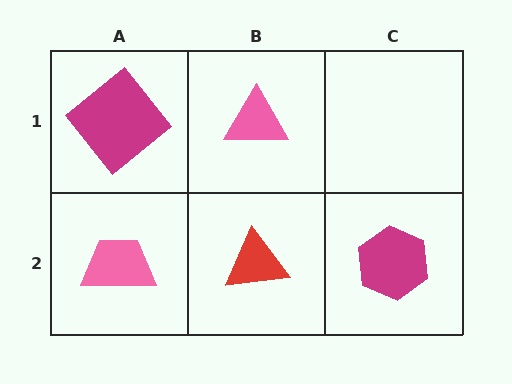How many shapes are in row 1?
2 shapes.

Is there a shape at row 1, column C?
No, that cell is empty.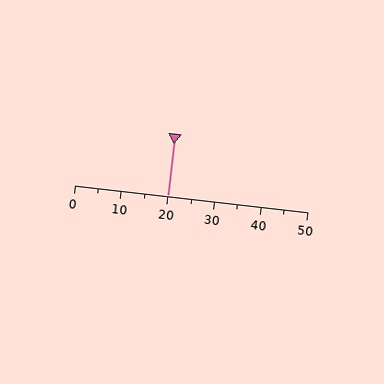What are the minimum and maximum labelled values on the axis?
The axis runs from 0 to 50.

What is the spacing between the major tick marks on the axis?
The major ticks are spaced 10 apart.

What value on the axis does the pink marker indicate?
The marker indicates approximately 20.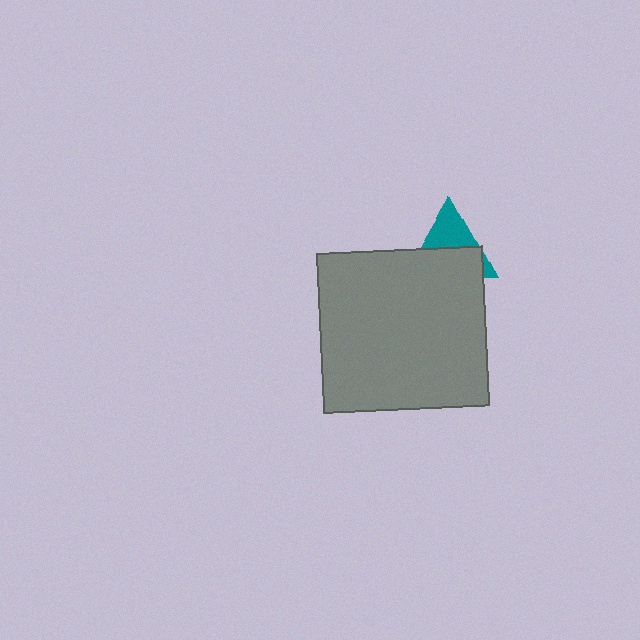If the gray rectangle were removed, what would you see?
You would see the complete teal triangle.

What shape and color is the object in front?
The object in front is a gray rectangle.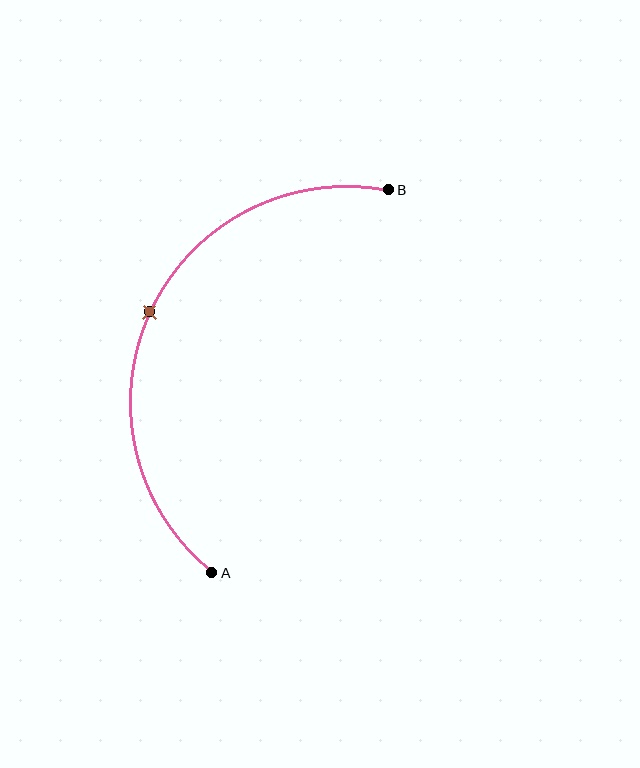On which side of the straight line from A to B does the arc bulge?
The arc bulges to the left of the straight line connecting A and B.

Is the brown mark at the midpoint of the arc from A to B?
Yes. The brown mark lies on the arc at equal arc-length from both A and B — it is the arc midpoint.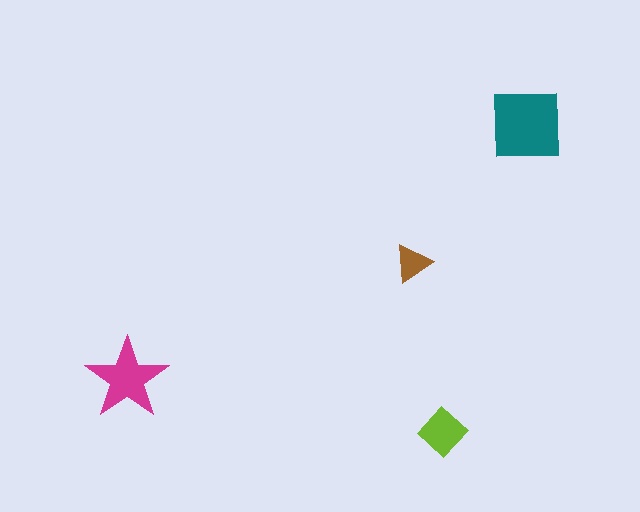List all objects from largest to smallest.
The teal square, the magenta star, the lime diamond, the brown triangle.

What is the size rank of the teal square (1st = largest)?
1st.